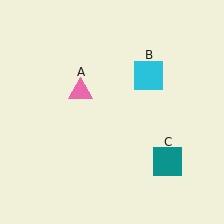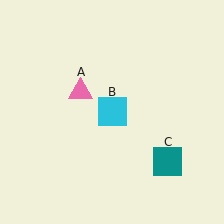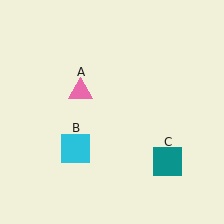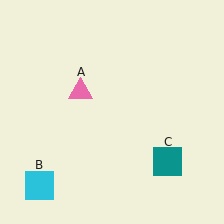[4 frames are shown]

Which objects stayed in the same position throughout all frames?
Pink triangle (object A) and teal square (object C) remained stationary.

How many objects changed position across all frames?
1 object changed position: cyan square (object B).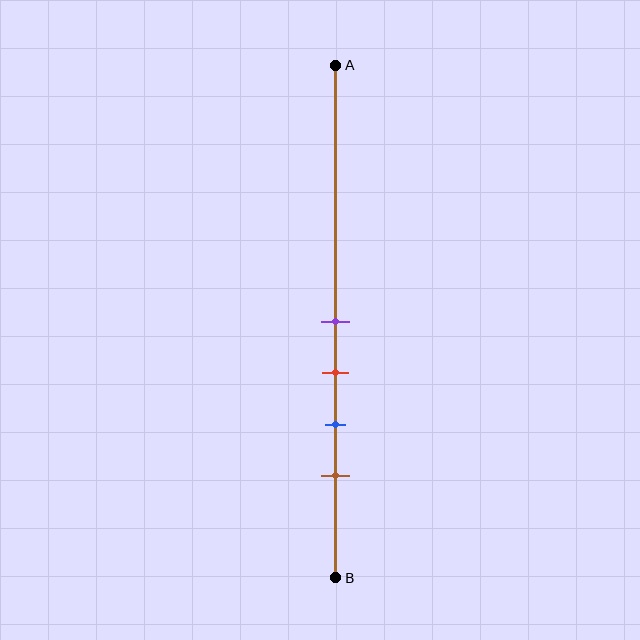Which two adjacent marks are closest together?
The purple and red marks are the closest adjacent pair.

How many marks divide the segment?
There are 4 marks dividing the segment.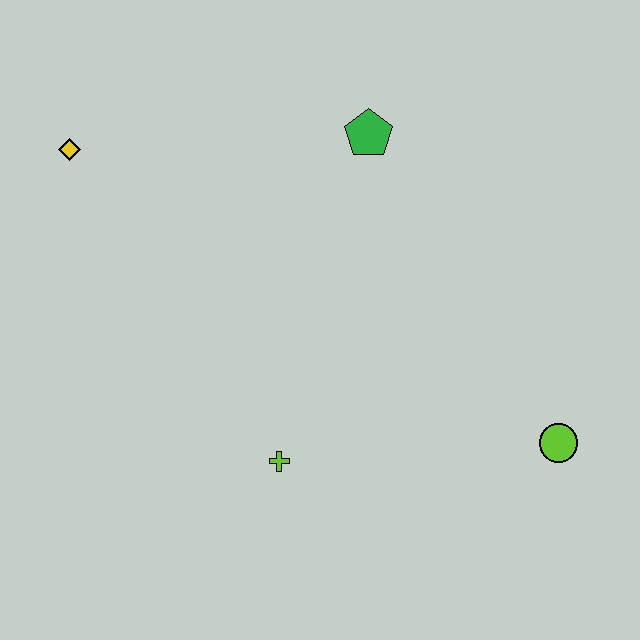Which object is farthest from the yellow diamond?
The lime circle is farthest from the yellow diamond.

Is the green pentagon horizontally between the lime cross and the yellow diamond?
No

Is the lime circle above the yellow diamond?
No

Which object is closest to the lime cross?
The lime circle is closest to the lime cross.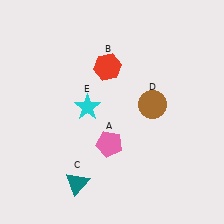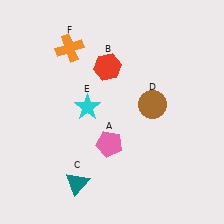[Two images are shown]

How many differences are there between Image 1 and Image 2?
There is 1 difference between the two images.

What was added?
An orange cross (F) was added in Image 2.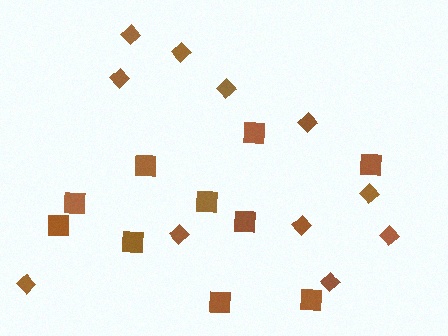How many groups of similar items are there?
There are 2 groups: one group of diamonds (11) and one group of squares (10).